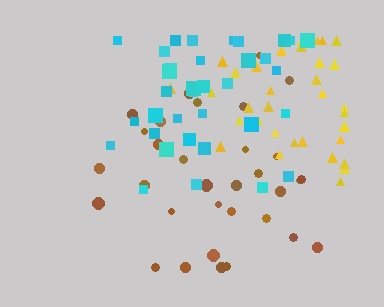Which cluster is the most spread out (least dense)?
Brown.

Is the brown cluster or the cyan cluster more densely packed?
Cyan.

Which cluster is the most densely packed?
Yellow.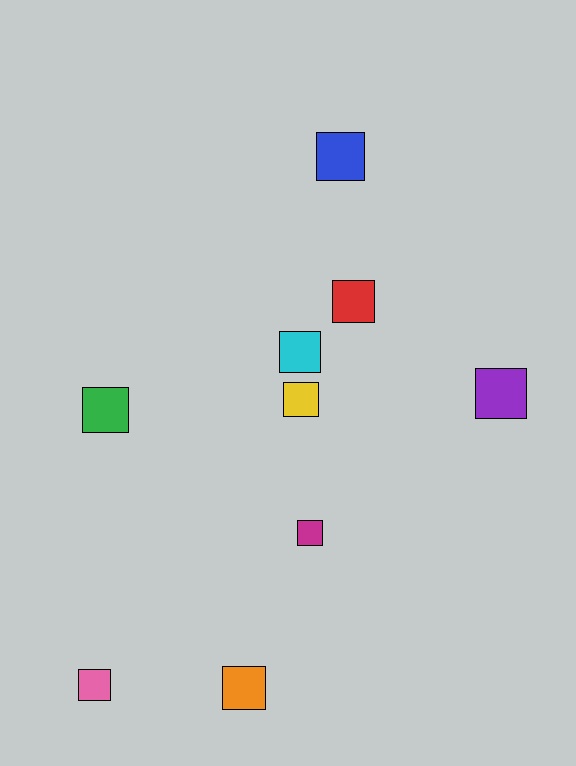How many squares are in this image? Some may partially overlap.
There are 9 squares.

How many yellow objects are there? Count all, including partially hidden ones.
There is 1 yellow object.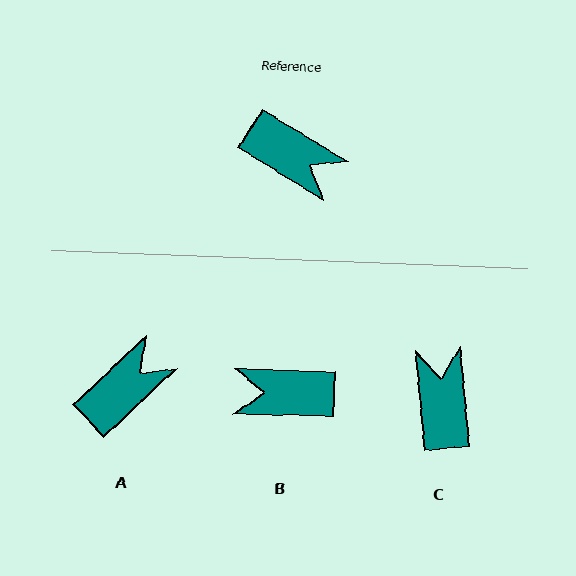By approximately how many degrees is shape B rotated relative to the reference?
Approximately 150 degrees clockwise.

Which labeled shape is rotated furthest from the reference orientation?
B, about 150 degrees away.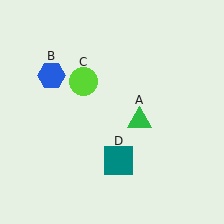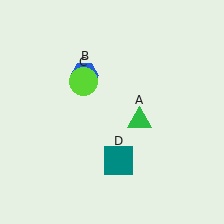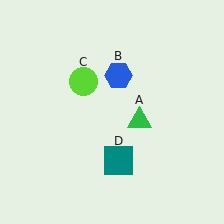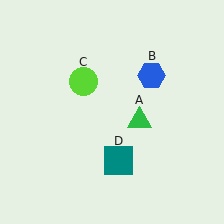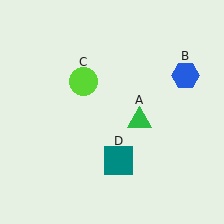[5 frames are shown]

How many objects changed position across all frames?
1 object changed position: blue hexagon (object B).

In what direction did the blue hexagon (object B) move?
The blue hexagon (object B) moved right.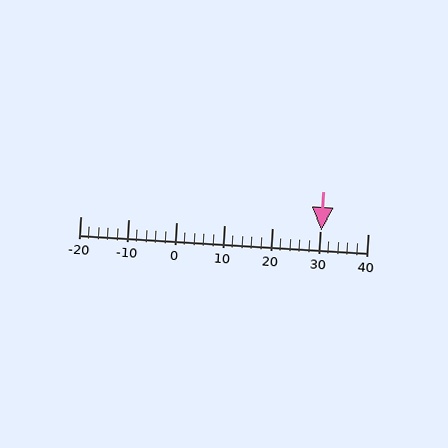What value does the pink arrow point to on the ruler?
The pink arrow points to approximately 30.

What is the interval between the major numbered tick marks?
The major tick marks are spaced 10 units apart.